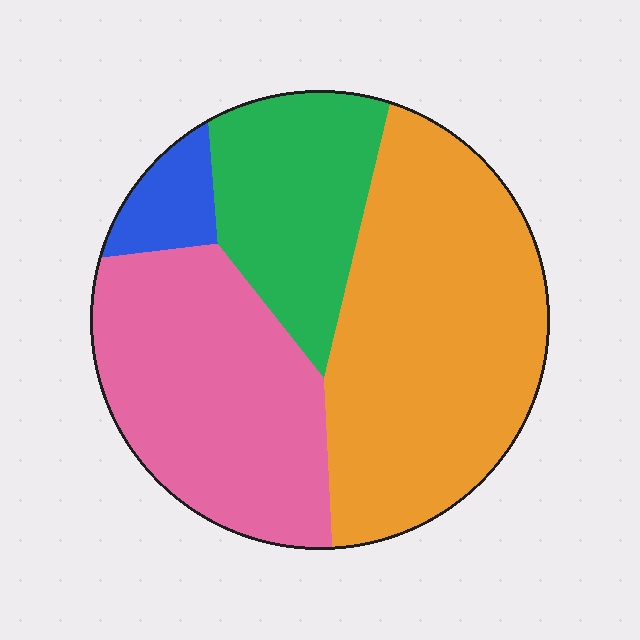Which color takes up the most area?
Orange, at roughly 45%.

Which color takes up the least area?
Blue, at roughly 5%.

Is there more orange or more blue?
Orange.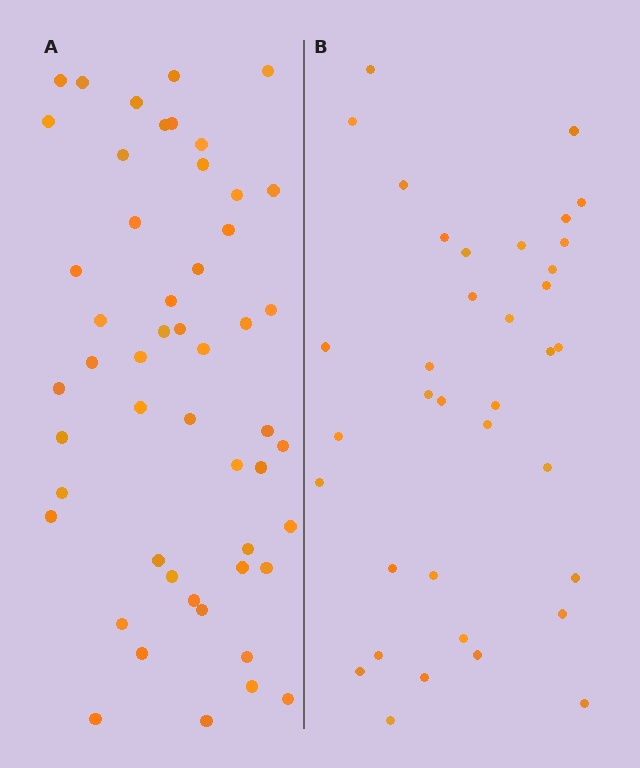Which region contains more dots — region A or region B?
Region A (the left region) has more dots.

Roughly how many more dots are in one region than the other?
Region A has approximately 15 more dots than region B.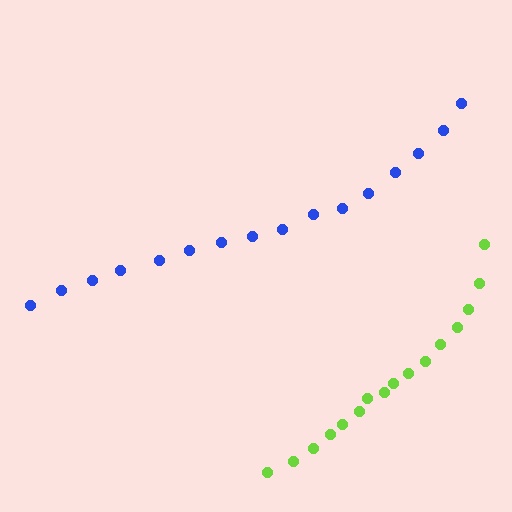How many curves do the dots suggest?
There are 2 distinct paths.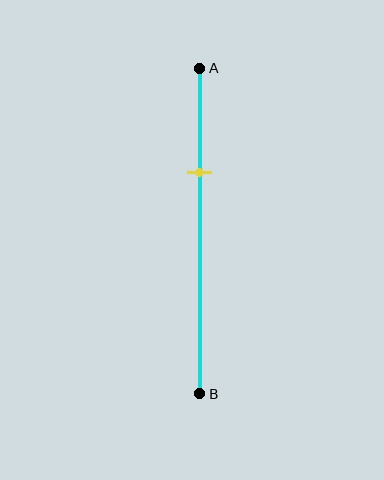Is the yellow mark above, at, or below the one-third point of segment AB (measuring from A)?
The yellow mark is approximately at the one-third point of segment AB.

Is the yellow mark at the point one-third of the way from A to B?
Yes, the mark is approximately at the one-third point.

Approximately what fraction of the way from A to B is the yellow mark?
The yellow mark is approximately 30% of the way from A to B.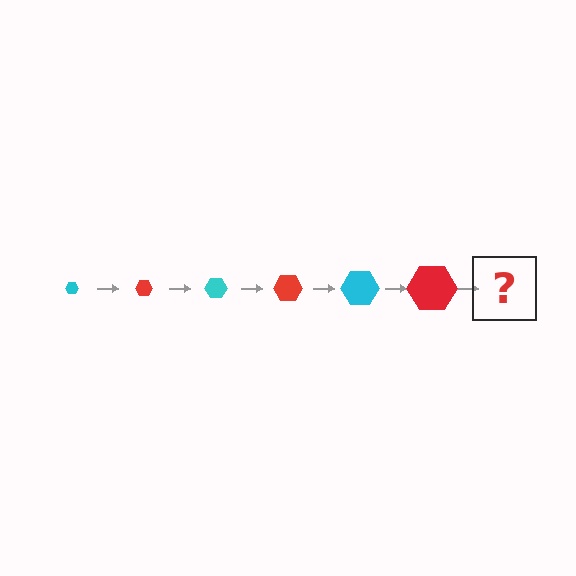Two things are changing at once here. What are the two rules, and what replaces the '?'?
The two rules are that the hexagon grows larger each step and the color cycles through cyan and red. The '?' should be a cyan hexagon, larger than the previous one.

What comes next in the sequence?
The next element should be a cyan hexagon, larger than the previous one.